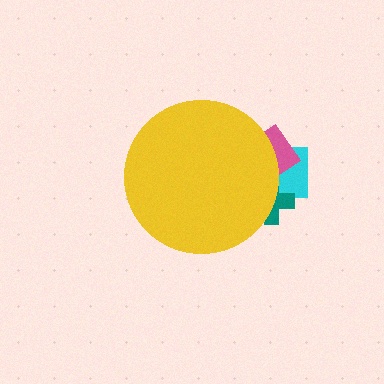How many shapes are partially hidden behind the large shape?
3 shapes are partially hidden.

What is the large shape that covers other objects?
A yellow circle.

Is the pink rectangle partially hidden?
Yes, the pink rectangle is partially hidden behind the yellow circle.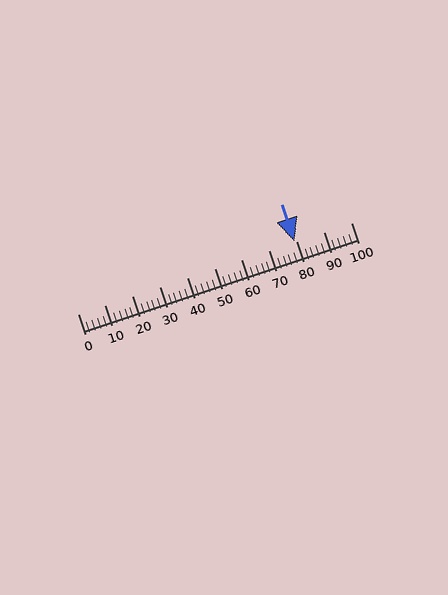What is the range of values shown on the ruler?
The ruler shows values from 0 to 100.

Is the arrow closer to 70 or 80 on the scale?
The arrow is closer to 80.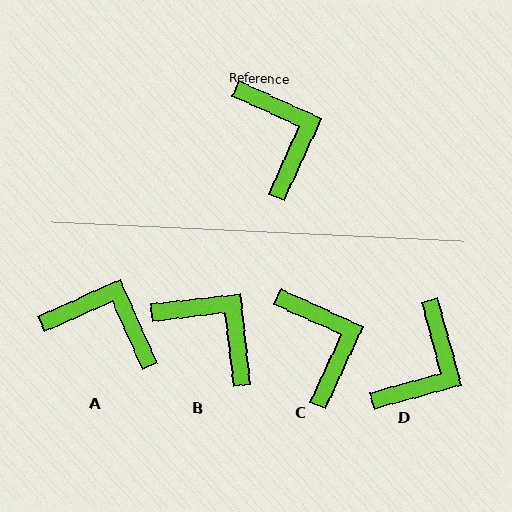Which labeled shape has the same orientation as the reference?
C.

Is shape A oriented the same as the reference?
No, it is off by about 48 degrees.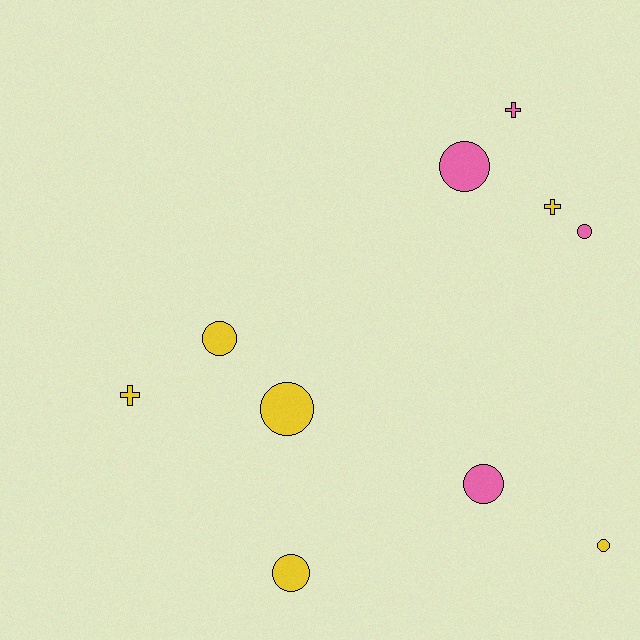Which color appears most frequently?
Yellow, with 6 objects.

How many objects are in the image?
There are 10 objects.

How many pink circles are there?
There are 3 pink circles.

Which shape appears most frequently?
Circle, with 7 objects.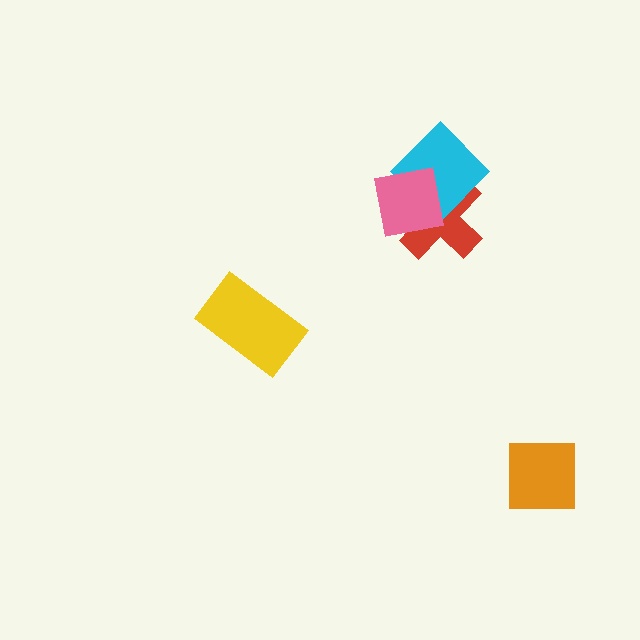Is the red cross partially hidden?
Yes, it is partially covered by another shape.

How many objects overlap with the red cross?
2 objects overlap with the red cross.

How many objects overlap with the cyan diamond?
2 objects overlap with the cyan diamond.